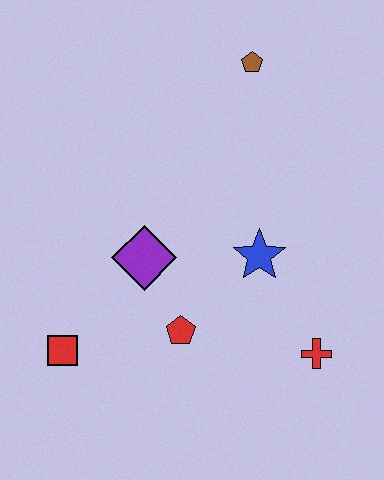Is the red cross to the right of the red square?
Yes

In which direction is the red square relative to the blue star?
The red square is to the left of the blue star.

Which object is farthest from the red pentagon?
The brown pentagon is farthest from the red pentagon.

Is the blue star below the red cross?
No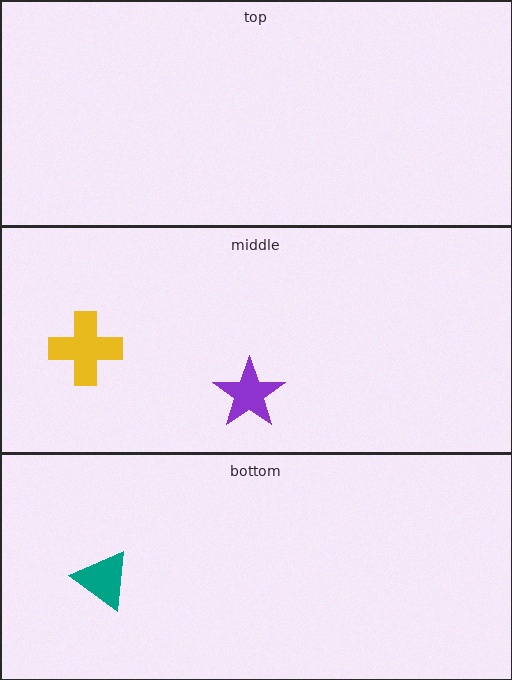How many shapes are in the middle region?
2.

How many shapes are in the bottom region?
1.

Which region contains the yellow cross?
The middle region.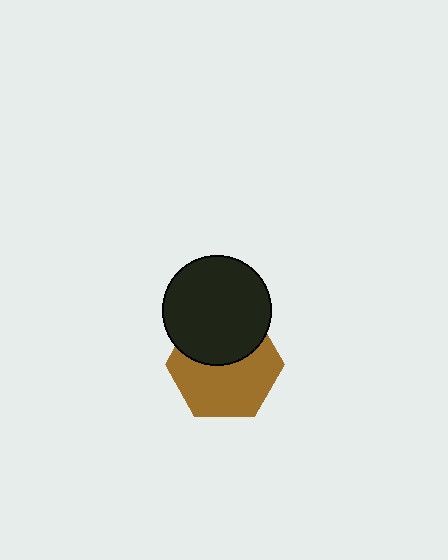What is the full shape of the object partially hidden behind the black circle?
The partially hidden object is a brown hexagon.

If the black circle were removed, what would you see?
You would see the complete brown hexagon.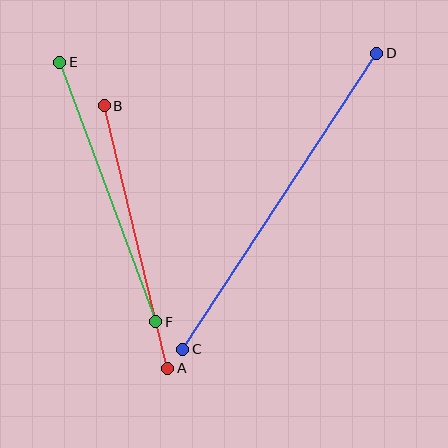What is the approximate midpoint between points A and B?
The midpoint is at approximately (136, 237) pixels.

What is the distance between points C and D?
The distance is approximately 354 pixels.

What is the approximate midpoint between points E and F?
The midpoint is at approximately (108, 192) pixels.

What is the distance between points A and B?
The distance is approximately 270 pixels.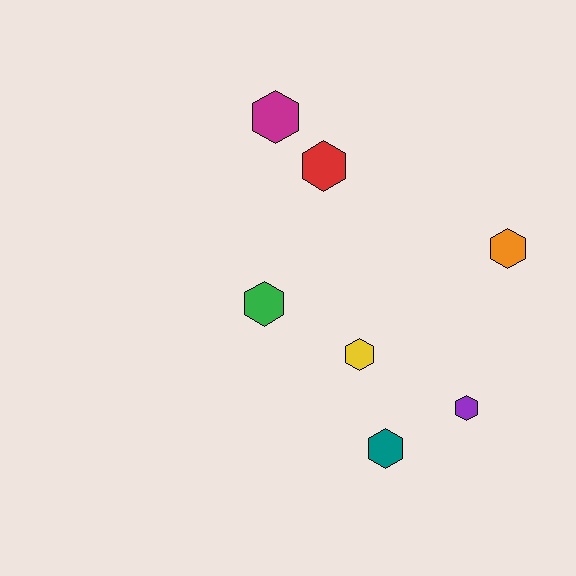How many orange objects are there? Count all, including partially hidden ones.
There is 1 orange object.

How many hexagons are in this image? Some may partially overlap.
There are 7 hexagons.